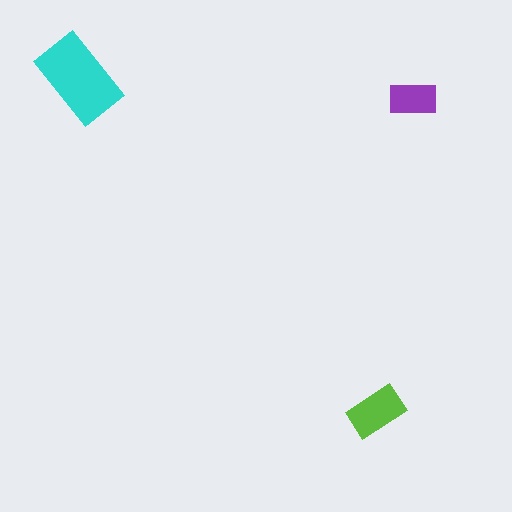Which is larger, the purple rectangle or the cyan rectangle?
The cyan one.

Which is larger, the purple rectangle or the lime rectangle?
The lime one.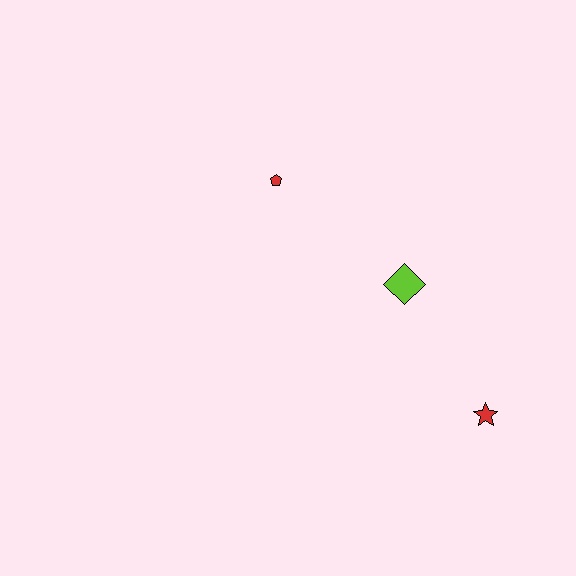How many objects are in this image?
There are 3 objects.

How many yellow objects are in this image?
There are no yellow objects.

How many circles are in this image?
There are no circles.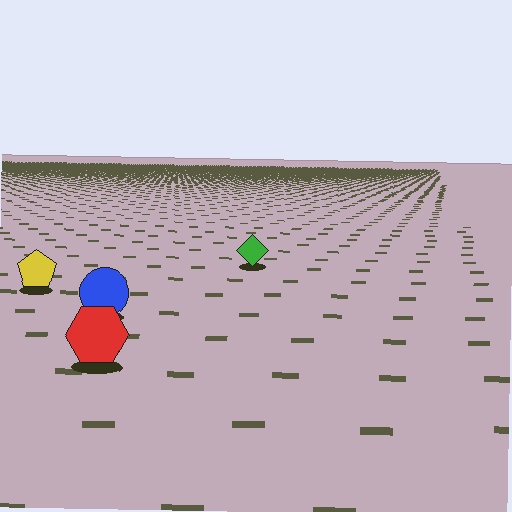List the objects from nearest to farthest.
From nearest to farthest: the red hexagon, the blue circle, the yellow pentagon, the green diamond.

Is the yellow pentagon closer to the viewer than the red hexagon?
No. The red hexagon is closer — you can tell from the texture gradient: the ground texture is coarser near it.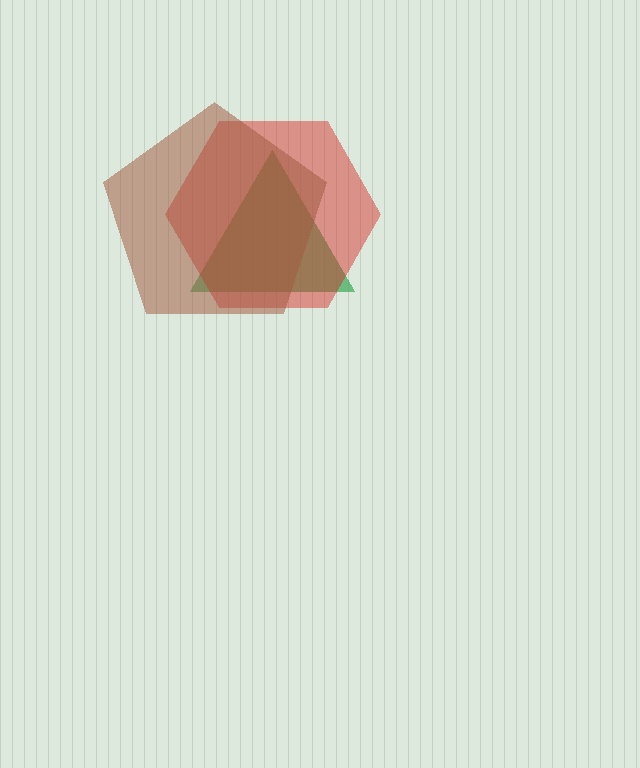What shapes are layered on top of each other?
The layered shapes are: a green triangle, a red hexagon, a brown pentagon.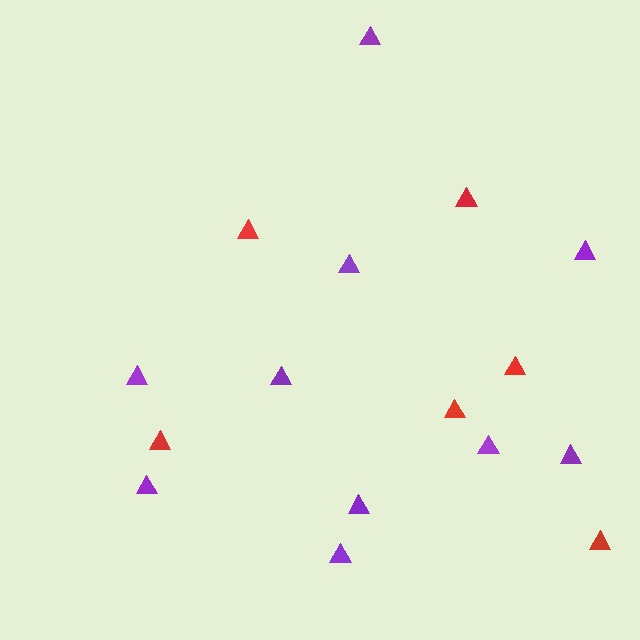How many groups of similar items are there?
There are 2 groups: one group of red triangles (6) and one group of purple triangles (10).